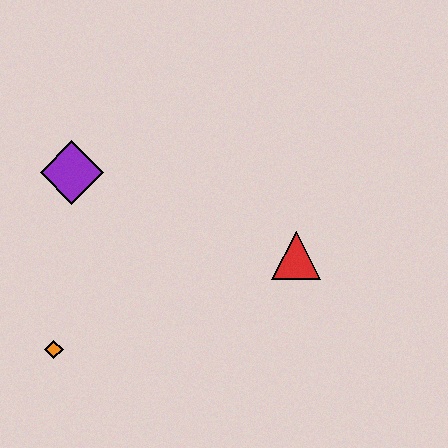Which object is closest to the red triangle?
The purple diamond is closest to the red triangle.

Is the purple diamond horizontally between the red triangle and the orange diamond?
Yes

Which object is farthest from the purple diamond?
The red triangle is farthest from the purple diamond.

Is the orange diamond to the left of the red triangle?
Yes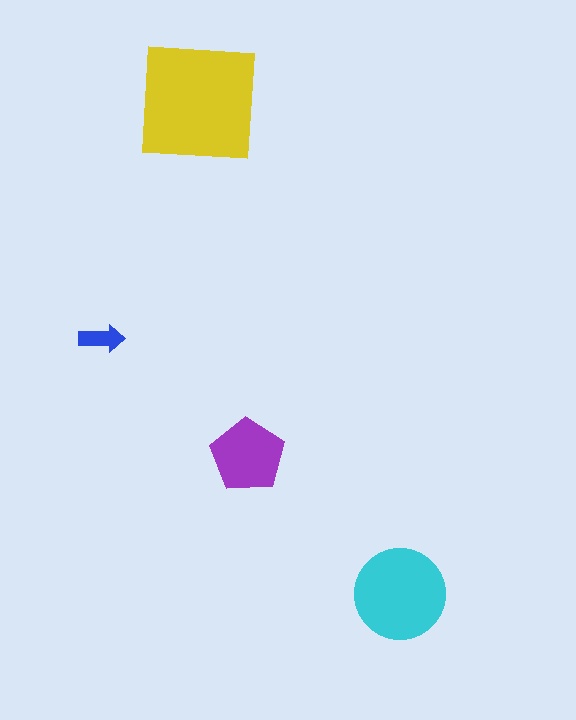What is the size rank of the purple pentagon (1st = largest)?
3rd.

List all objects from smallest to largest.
The blue arrow, the purple pentagon, the cyan circle, the yellow square.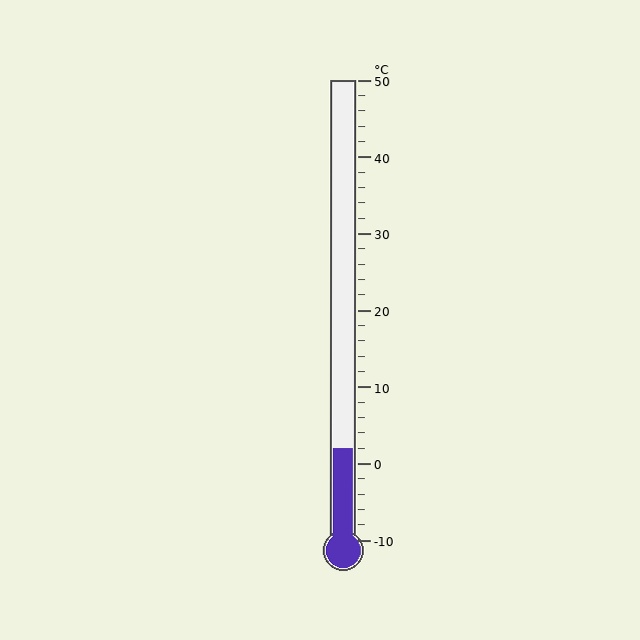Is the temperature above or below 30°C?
The temperature is below 30°C.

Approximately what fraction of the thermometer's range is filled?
The thermometer is filled to approximately 20% of its range.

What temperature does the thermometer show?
The thermometer shows approximately 2°C.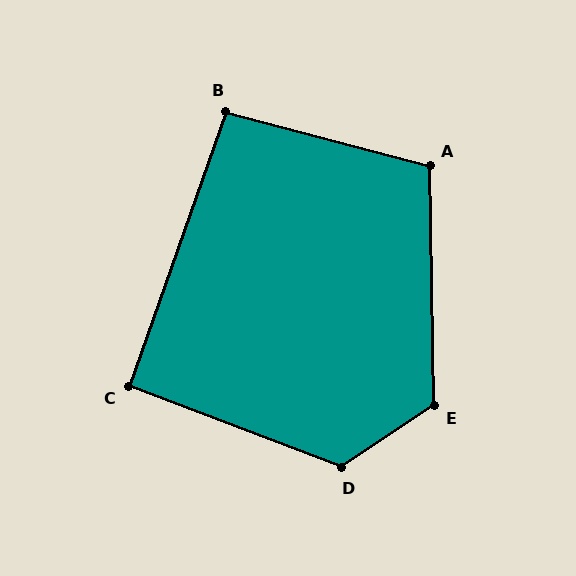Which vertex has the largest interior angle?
D, at approximately 125 degrees.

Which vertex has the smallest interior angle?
C, at approximately 91 degrees.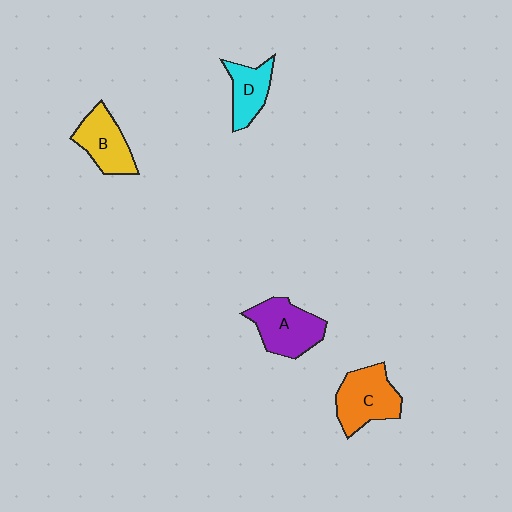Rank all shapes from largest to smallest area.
From largest to smallest: C (orange), A (purple), B (yellow), D (cyan).